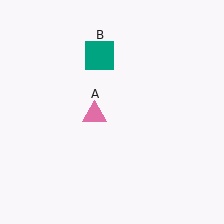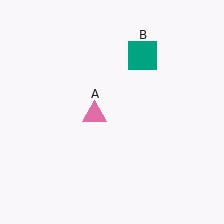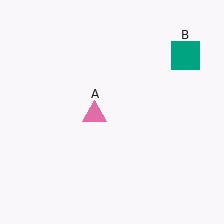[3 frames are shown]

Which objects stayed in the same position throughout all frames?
Pink triangle (object A) remained stationary.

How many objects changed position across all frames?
1 object changed position: teal square (object B).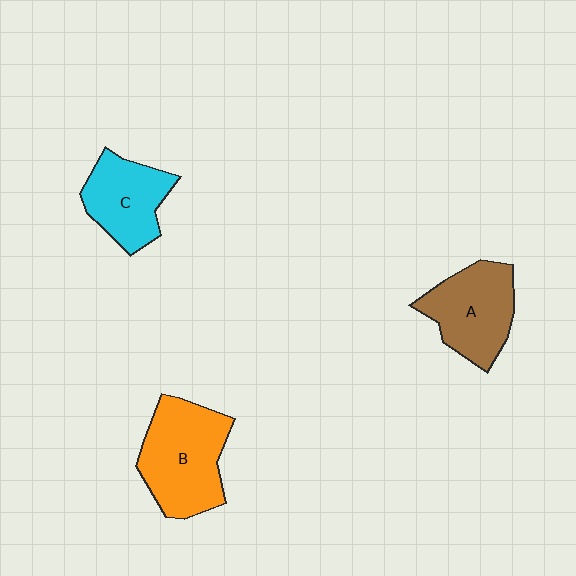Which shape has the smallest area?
Shape C (cyan).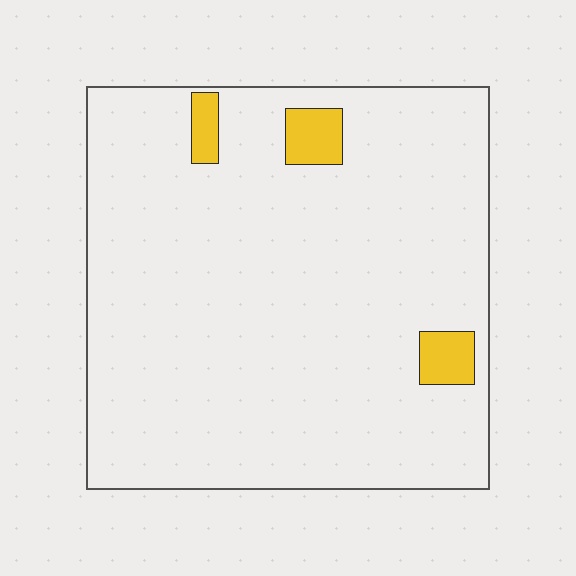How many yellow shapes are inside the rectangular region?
3.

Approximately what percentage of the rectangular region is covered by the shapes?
Approximately 5%.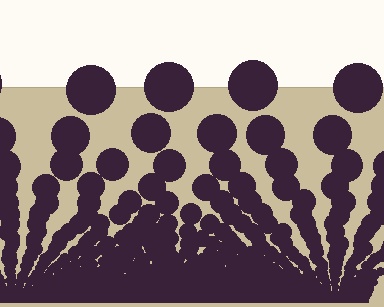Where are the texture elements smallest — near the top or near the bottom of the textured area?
Near the bottom.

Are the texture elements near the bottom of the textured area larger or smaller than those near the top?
Smaller. The gradient is inverted — elements near the bottom are smaller and denser.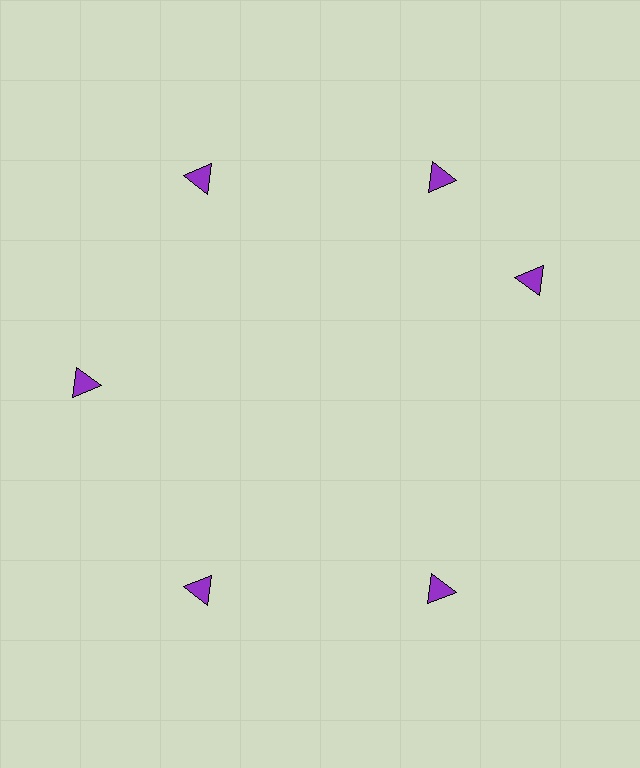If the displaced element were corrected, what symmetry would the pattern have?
It would have 6-fold rotational symmetry — the pattern would map onto itself every 60 degrees.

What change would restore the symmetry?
The symmetry would be restored by rotating it back into even spacing with its neighbors so that all 6 triangles sit at equal angles and equal distance from the center.